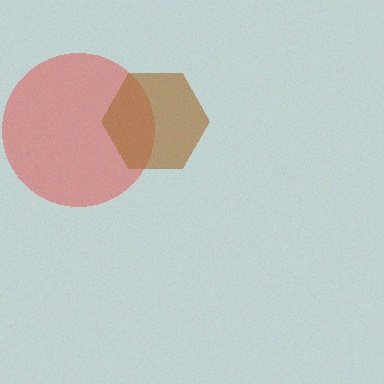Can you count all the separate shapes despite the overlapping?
Yes, there are 2 separate shapes.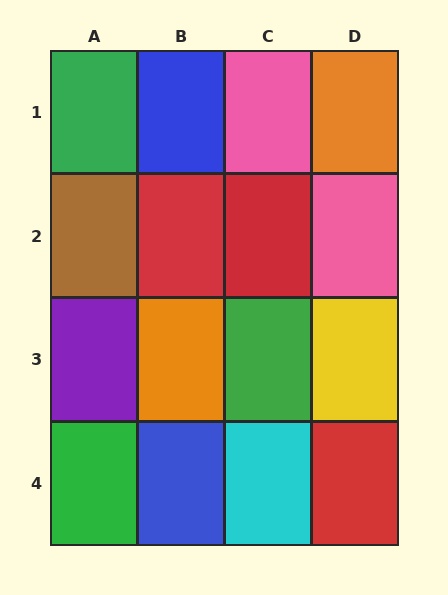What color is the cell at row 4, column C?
Cyan.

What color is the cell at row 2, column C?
Red.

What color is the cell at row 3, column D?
Yellow.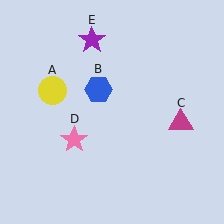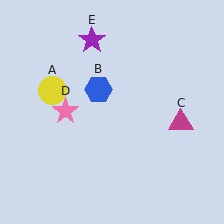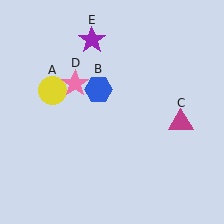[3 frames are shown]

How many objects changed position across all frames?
1 object changed position: pink star (object D).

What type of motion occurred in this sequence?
The pink star (object D) rotated clockwise around the center of the scene.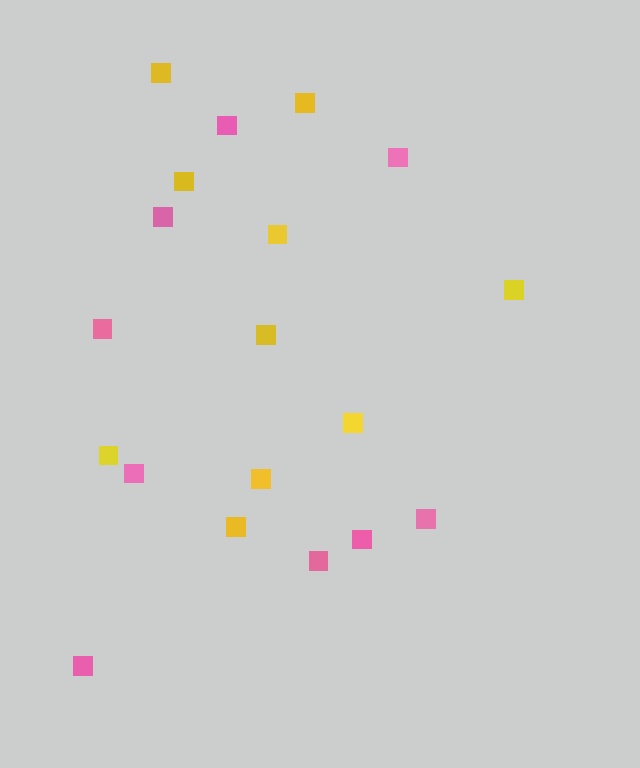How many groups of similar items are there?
There are 2 groups: one group of yellow squares (10) and one group of pink squares (9).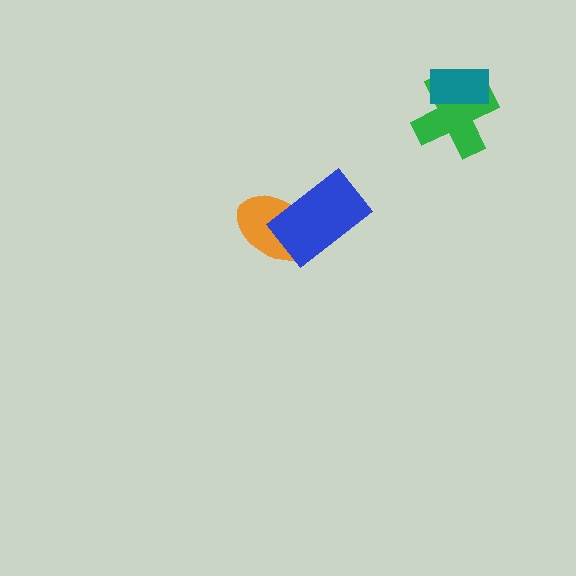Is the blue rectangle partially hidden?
No, no other shape covers it.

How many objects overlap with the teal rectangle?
1 object overlaps with the teal rectangle.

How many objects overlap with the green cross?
1 object overlaps with the green cross.